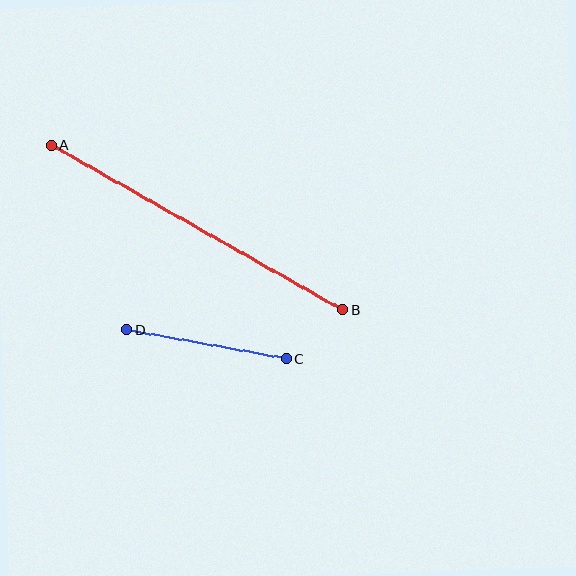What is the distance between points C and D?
The distance is approximately 162 pixels.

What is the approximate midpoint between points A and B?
The midpoint is at approximately (197, 228) pixels.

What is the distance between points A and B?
The distance is approximately 334 pixels.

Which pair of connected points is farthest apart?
Points A and B are farthest apart.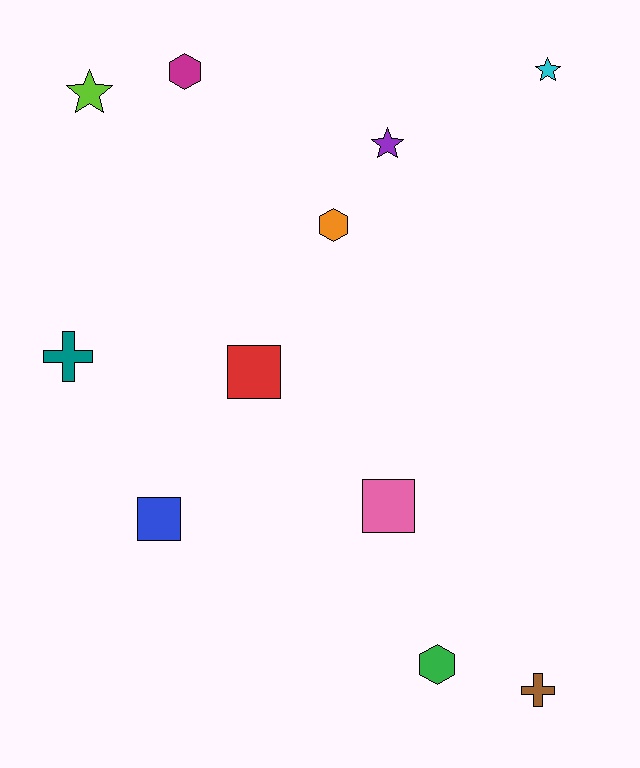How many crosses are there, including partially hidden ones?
There are 2 crosses.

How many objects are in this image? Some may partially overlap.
There are 11 objects.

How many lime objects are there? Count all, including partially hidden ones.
There is 1 lime object.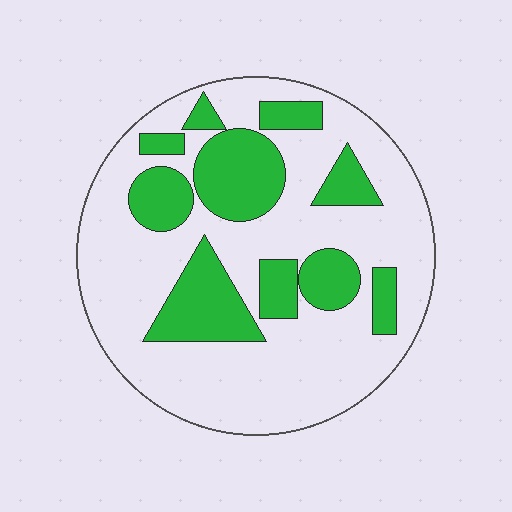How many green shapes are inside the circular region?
10.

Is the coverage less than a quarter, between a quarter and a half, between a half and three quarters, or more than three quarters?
Between a quarter and a half.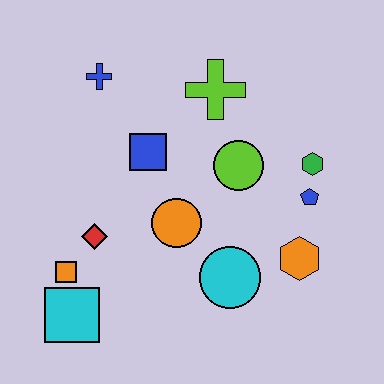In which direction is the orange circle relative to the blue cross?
The orange circle is below the blue cross.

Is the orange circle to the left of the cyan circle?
Yes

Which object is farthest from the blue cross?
The orange hexagon is farthest from the blue cross.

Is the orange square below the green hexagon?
Yes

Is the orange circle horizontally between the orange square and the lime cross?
Yes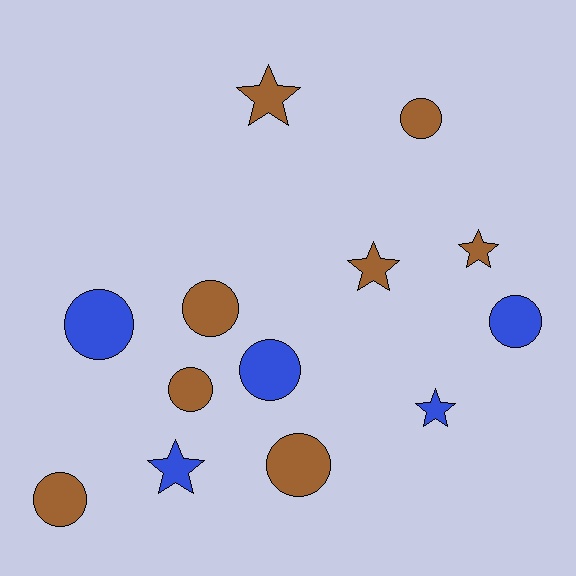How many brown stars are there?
There are 3 brown stars.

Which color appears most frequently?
Brown, with 8 objects.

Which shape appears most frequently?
Circle, with 8 objects.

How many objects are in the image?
There are 13 objects.